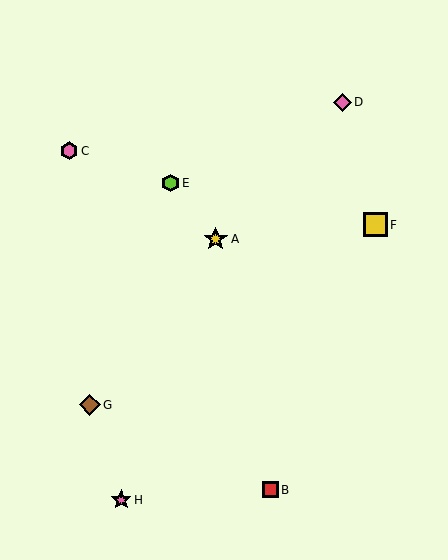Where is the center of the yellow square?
The center of the yellow square is at (375, 225).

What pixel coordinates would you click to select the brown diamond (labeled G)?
Click at (90, 405) to select the brown diamond G.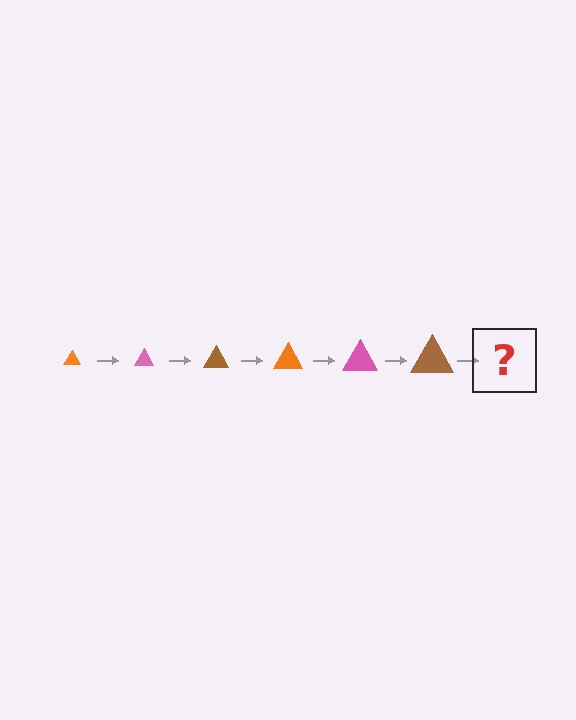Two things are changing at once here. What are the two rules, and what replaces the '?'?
The two rules are that the triangle grows larger each step and the color cycles through orange, pink, and brown. The '?' should be an orange triangle, larger than the previous one.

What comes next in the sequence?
The next element should be an orange triangle, larger than the previous one.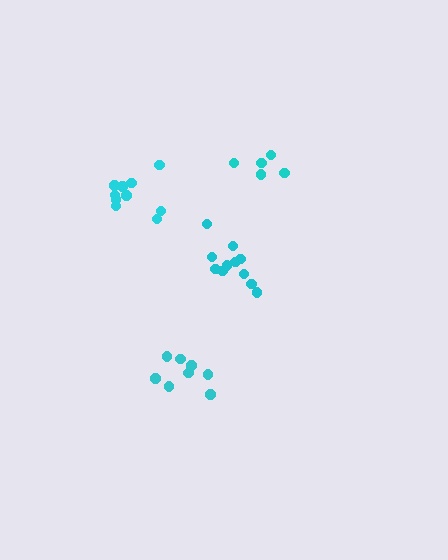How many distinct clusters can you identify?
There are 4 distinct clusters.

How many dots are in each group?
Group 1: 8 dots, Group 2: 11 dots, Group 3: 10 dots, Group 4: 5 dots (34 total).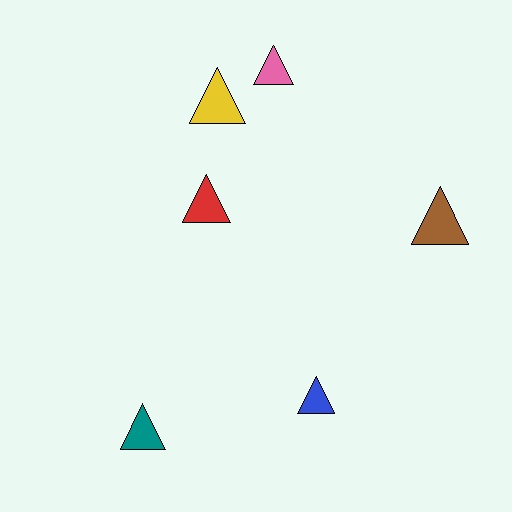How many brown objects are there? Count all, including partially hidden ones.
There is 1 brown object.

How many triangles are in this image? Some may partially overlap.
There are 6 triangles.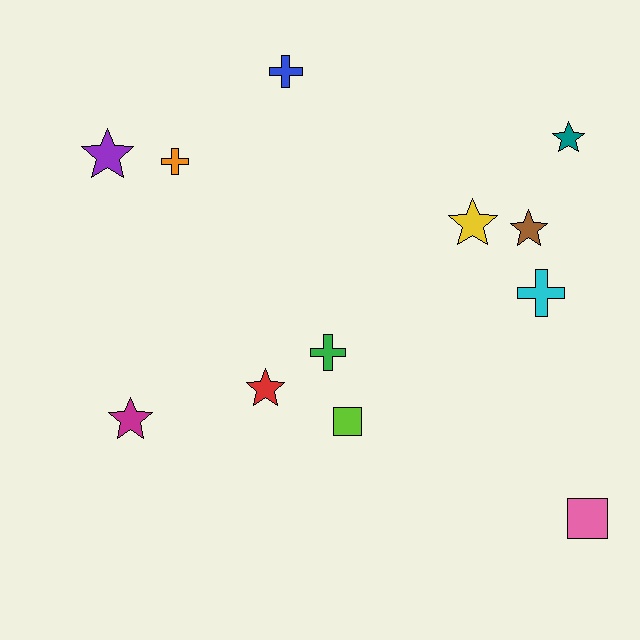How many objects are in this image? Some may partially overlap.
There are 12 objects.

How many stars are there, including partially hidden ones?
There are 6 stars.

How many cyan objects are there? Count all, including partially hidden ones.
There is 1 cyan object.